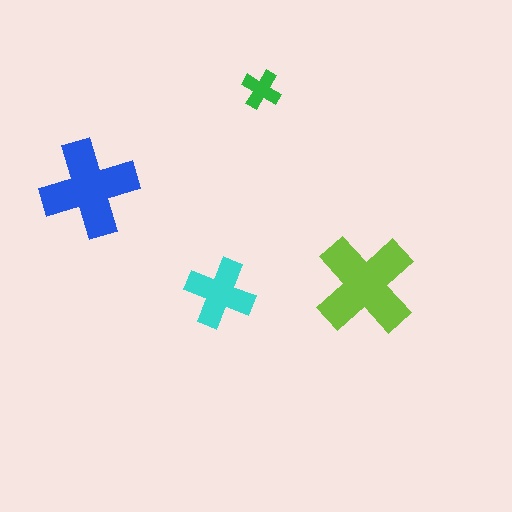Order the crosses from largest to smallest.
the lime one, the blue one, the cyan one, the green one.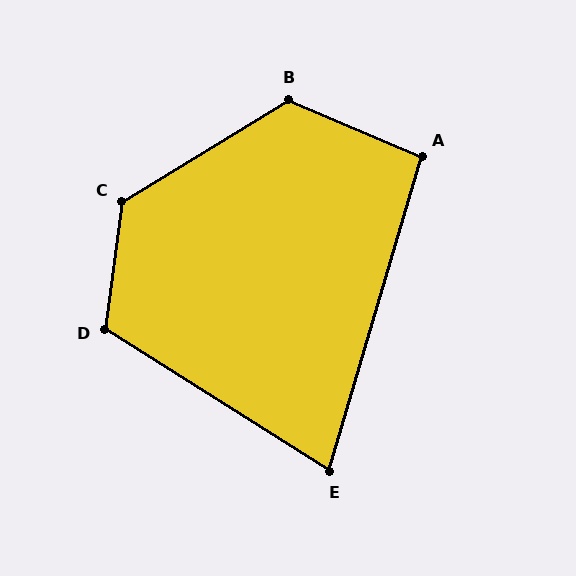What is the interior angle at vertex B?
Approximately 126 degrees (obtuse).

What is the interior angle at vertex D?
Approximately 115 degrees (obtuse).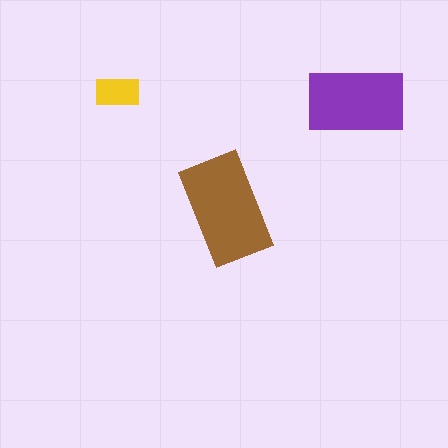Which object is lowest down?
The brown rectangle is bottommost.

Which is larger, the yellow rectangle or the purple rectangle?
The purple one.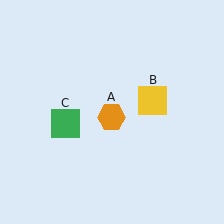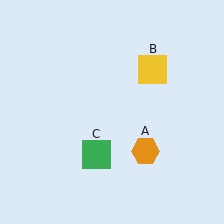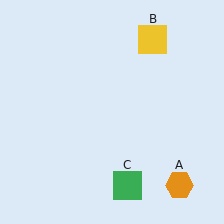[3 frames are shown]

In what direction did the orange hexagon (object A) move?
The orange hexagon (object A) moved down and to the right.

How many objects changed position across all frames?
3 objects changed position: orange hexagon (object A), yellow square (object B), green square (object C).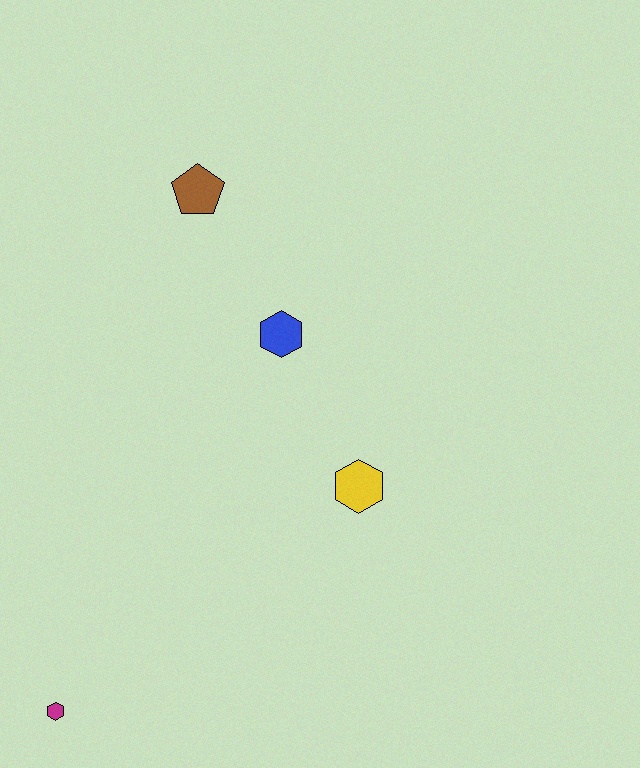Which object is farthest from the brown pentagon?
The magenta hexagon is farthest from the brown pentagon.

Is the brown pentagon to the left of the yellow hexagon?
Yes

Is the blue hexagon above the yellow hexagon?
Yes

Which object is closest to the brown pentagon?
The blue hexagon is closest to the brown pentagon.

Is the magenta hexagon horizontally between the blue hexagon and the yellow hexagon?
No